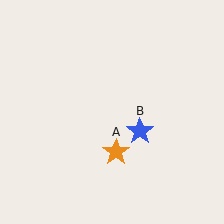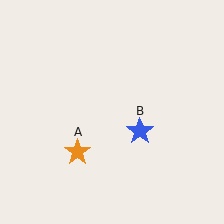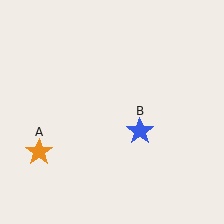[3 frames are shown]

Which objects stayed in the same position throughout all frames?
Blue star (object B) remained stationary.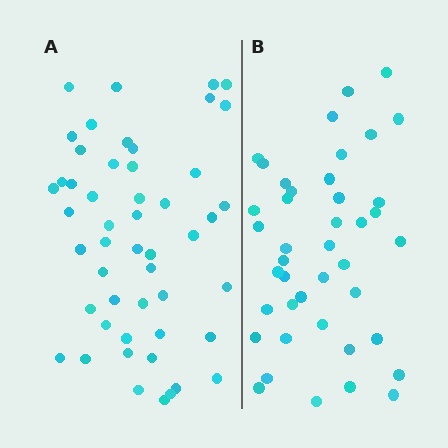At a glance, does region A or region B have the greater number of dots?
Region A (the left region) has more dots.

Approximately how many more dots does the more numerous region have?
Region A has roughly 8 or so more dots than region B.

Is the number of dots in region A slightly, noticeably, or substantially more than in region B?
Region A has only slightly more — the two regions are fairly close. The ratio is roughly 1.2 to 1.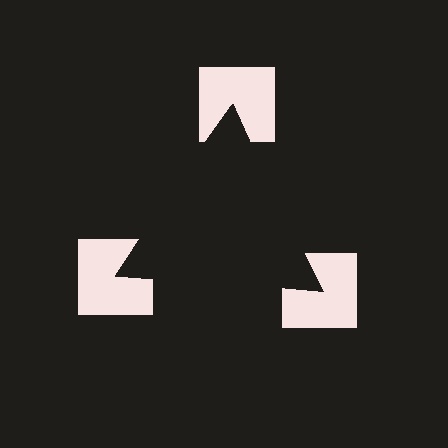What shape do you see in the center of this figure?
An illusory triangle — its edges are inferred from the aligned wedge cuts in the notched squares, not physically drawn.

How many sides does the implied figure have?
3 sides.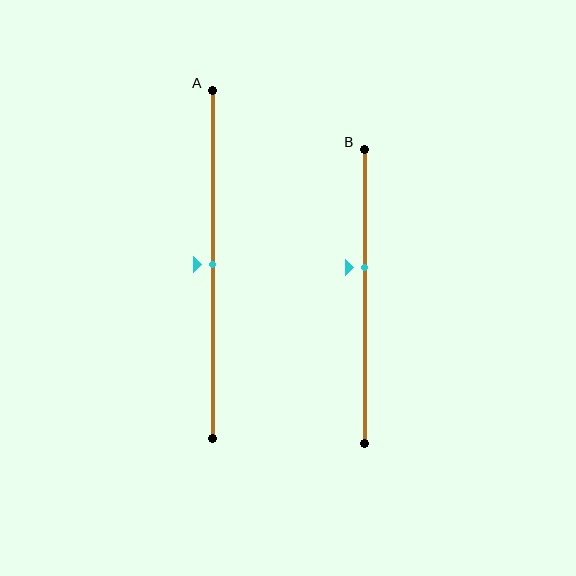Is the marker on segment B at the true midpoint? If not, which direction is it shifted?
No, the marker on segment B is shifted upward by about 10% of the segment length.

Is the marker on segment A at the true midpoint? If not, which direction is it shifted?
Yes, the marker on segment A is at the true midpoint.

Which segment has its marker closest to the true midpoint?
Segment A has its marker closest to the true midpoint.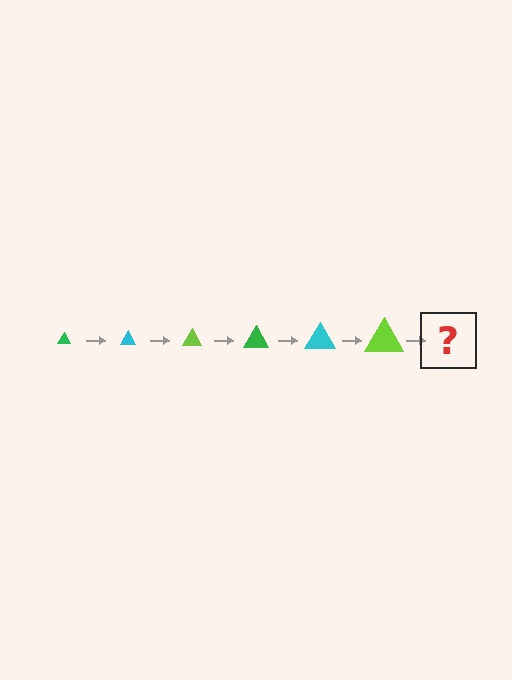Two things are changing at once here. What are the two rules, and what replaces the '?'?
The two rules are that the triangle grows larger each step and the color cycles through green, cyan, and lime. The '?' should be a green triangle, larger than the previous one.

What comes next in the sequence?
The next element should be a green triangle, larger than the previous one.